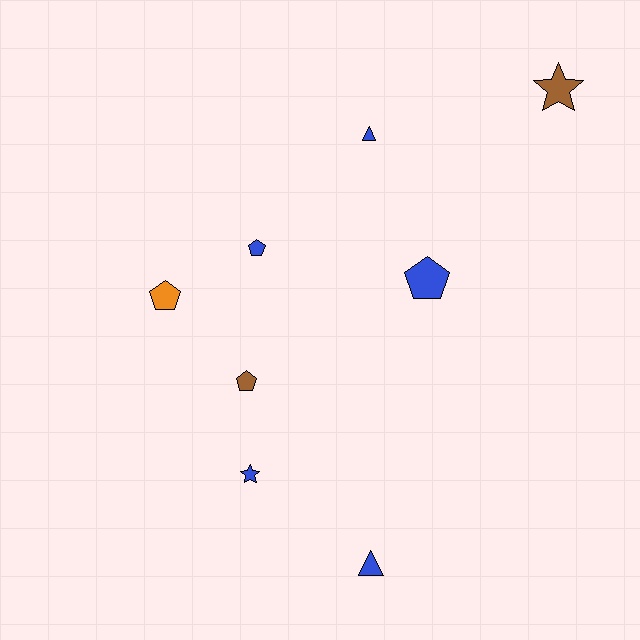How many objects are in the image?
There are 8 objects.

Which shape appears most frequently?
Pentagon, with 4 objects.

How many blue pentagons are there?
There are 2 blue pentagons.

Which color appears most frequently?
Blue, with 5 objects.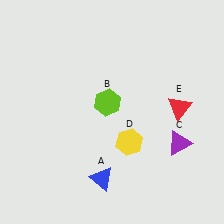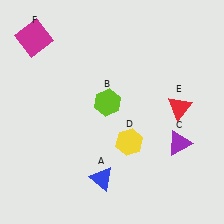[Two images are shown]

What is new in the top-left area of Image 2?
A magenta square (F) was added in the top-left area of Image 2.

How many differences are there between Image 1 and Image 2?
There is 1 difference between the two images.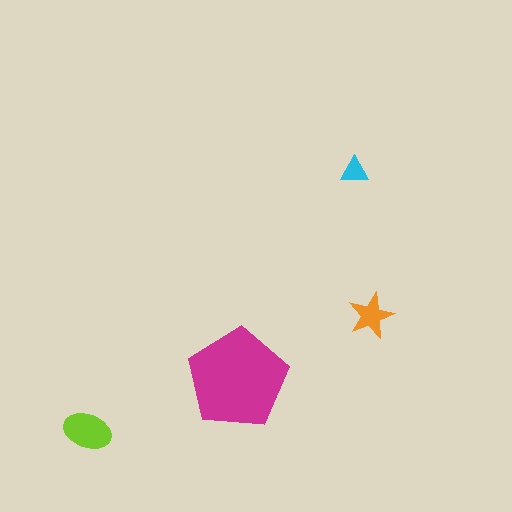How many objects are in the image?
There are 4 objects in the image.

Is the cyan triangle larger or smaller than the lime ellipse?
Smaller.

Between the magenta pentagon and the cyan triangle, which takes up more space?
The magenta pentagon.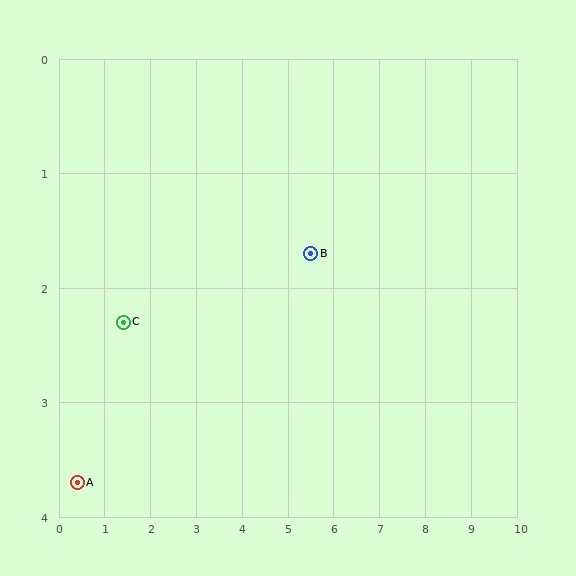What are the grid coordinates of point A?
Point A is at approximately (0.4, 3.7).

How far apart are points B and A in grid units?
Points B and A are about 5.5 grid units apart.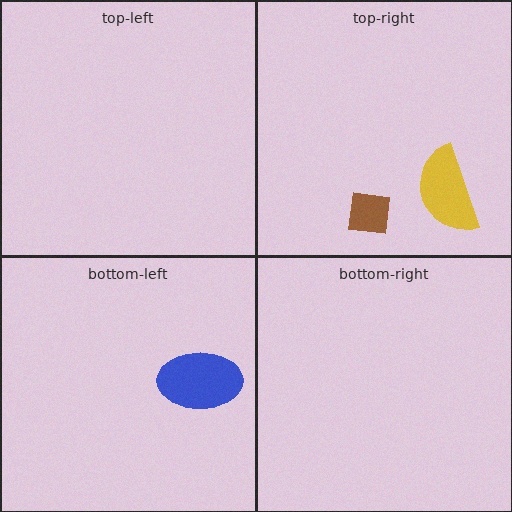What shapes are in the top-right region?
The yellow semicircle, the brown square.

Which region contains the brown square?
The top-right region.